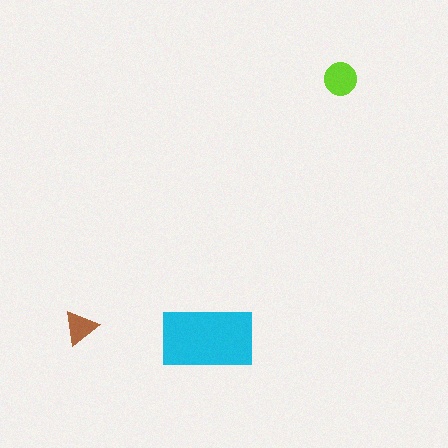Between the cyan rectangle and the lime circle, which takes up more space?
The cyan rectangle.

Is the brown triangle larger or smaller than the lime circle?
Smaller.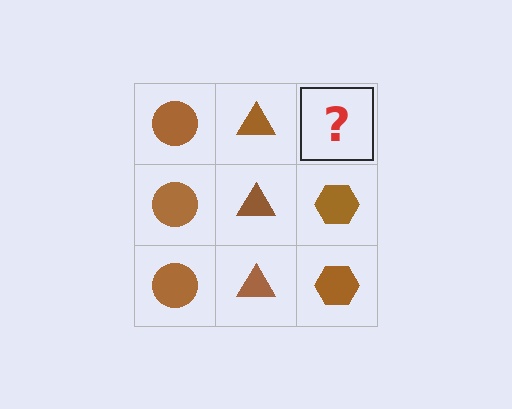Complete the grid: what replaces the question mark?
The question mark should be replaced with a brown hexagon.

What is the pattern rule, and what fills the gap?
The rule is that each column has a consistent shape. The gap should be filled with a brown hexagon.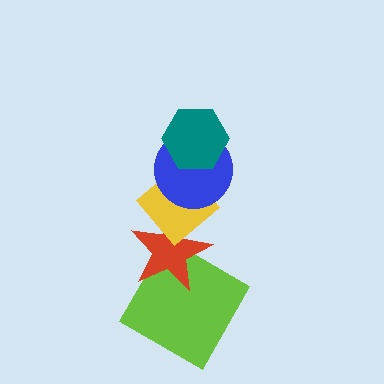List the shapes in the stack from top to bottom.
From top to bottom: the teal hexagon, the blue circle, the yellow diamond, the red star, the lime diamond.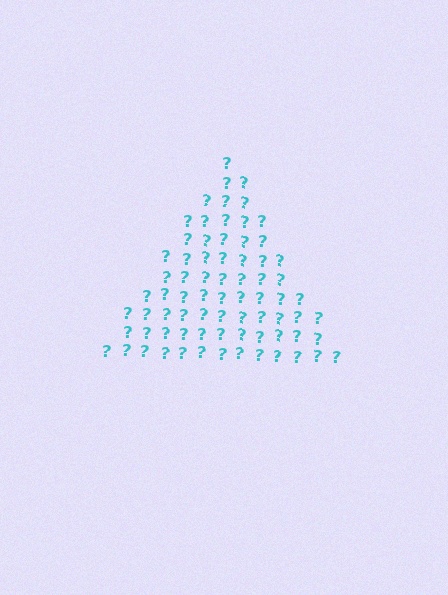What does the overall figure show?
The overall figure shows a triangle.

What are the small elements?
The small elements are question marks.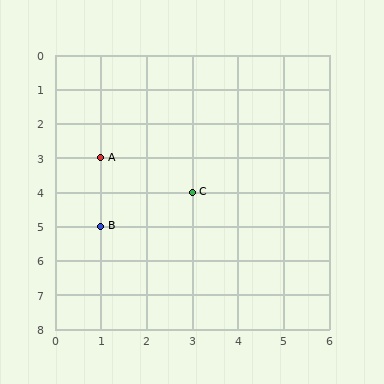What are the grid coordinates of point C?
Point C is at grid coordinates (3, 4).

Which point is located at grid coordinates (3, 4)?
Point C is at (3, 4).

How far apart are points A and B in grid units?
Points A and B are 2 rows apart.